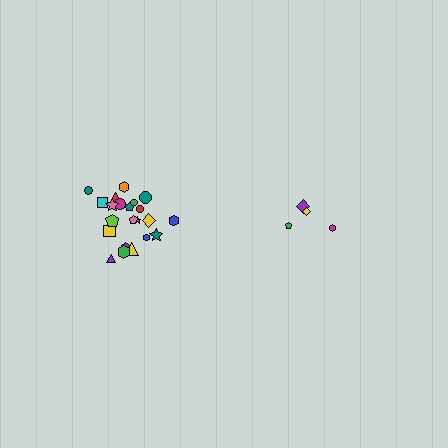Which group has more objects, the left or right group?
The left group.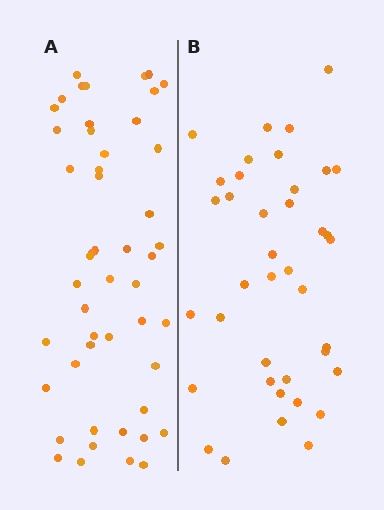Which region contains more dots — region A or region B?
Region A (the left region) has more dots.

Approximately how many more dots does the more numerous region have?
Region A has roughly 10 or so more dots than region B.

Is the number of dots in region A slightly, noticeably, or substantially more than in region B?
Region A has noticeably more, but not dramatically so. The ratio is roughly 1.3 to 1.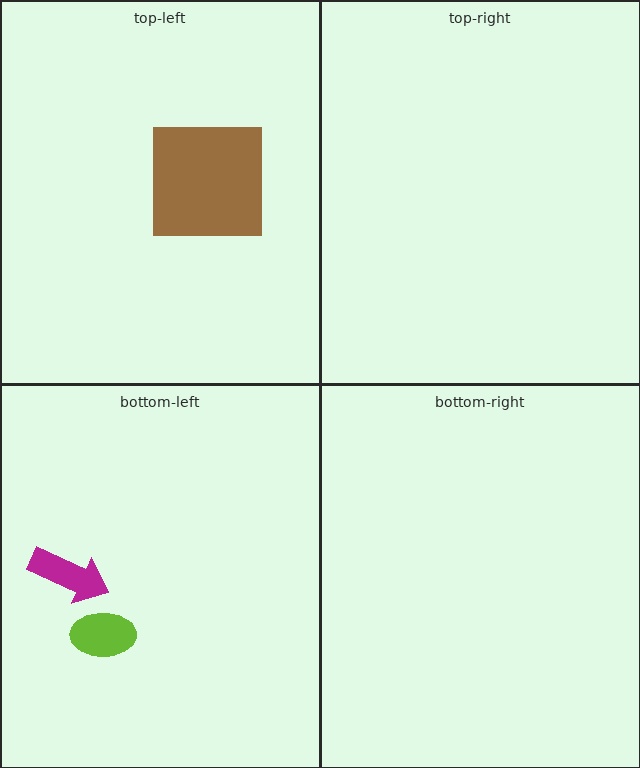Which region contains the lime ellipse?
The bottom-left region.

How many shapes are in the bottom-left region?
2.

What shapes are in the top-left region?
The brown square.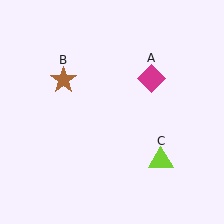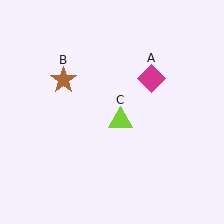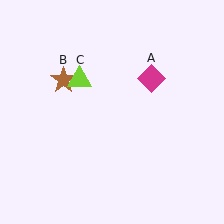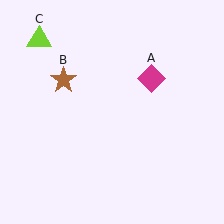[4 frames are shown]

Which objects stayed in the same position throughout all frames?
Magenta diamond (object A) and brown star (object B) remained stationary.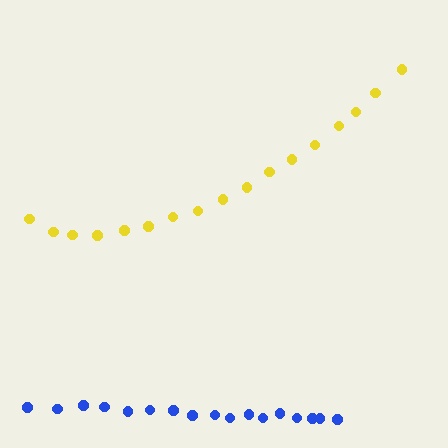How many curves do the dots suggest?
There are 2 distinct paths.